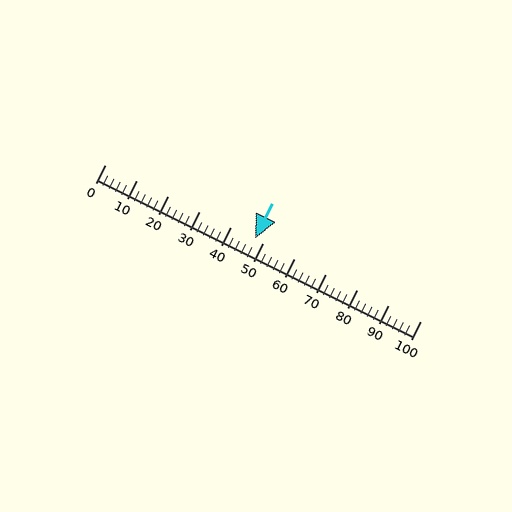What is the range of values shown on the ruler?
The ruler shows values from 0 to 100.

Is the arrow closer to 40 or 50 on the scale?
The arrow is closer to 50.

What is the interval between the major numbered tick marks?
The major tick marks are spaced 10 units apart.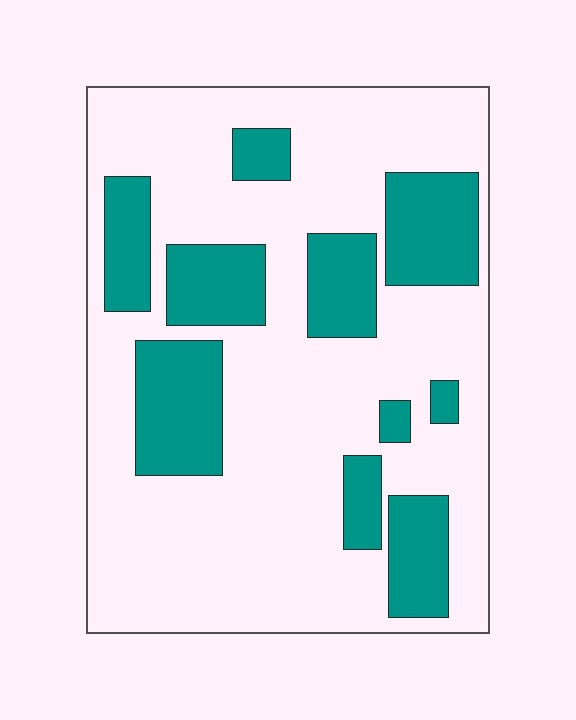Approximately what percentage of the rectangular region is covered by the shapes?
Approximately 30%.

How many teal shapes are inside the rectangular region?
10.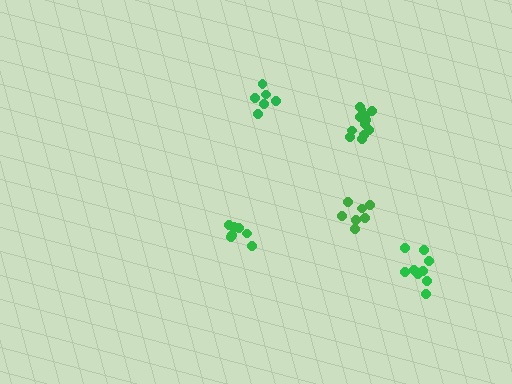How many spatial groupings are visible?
There are 5 spatial groupings.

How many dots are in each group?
Group 1: 7 dots, Group 2: 7 dots, Group 3: 9 dots, Group 4: 6 dots, Group 5: 12 dots (41 total).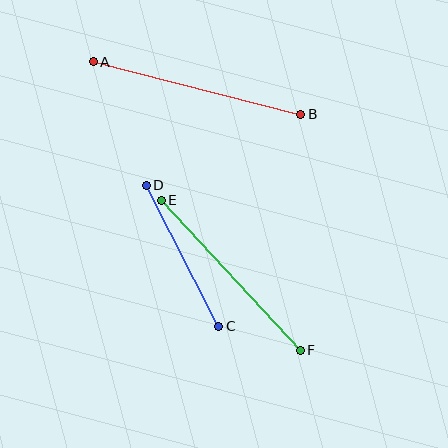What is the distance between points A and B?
The distance is approximately 214 pixels.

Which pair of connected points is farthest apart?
Points A and B are farthest apart.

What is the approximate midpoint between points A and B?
The midpoint is at approximately (197, 88) pixels.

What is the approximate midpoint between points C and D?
The midpoint is at approximately (183, 256) pixels.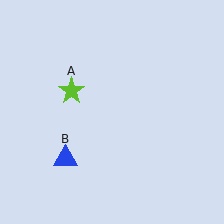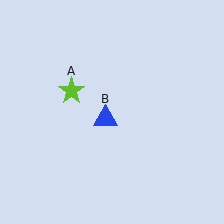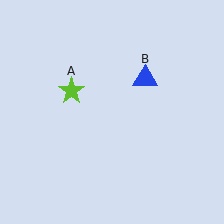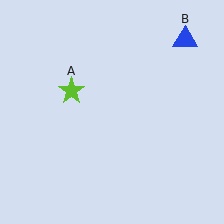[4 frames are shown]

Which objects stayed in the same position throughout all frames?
Lime star (object A) remained stationary.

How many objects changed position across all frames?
1 object changed position: blue triangle (object B).